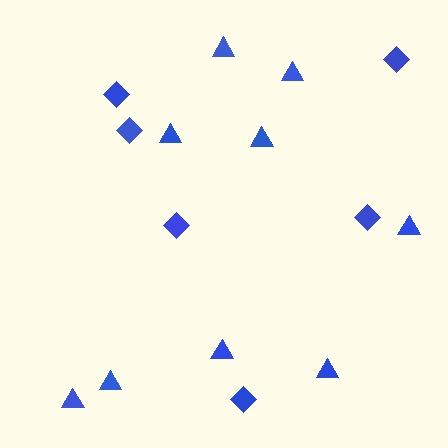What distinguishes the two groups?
There are 2 groups: one group of triangles (9) and one group of diamonds (6).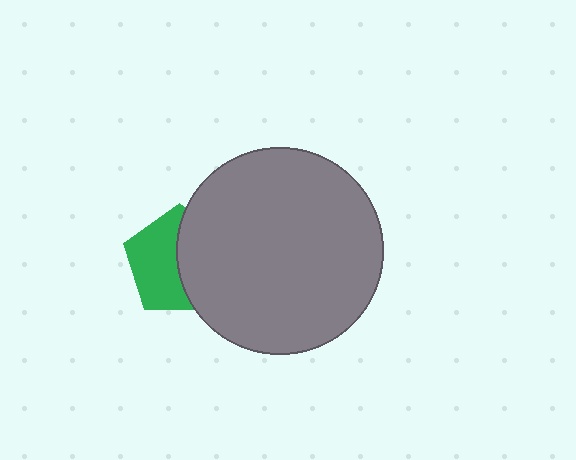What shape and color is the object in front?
The object in front is a gray circle.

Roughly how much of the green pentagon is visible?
About half of it is visible (roughly 52%).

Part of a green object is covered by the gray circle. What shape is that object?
It is a pentagon.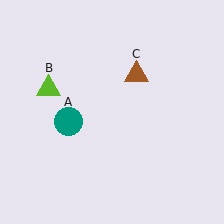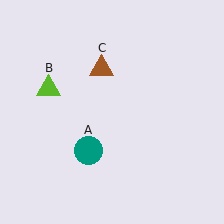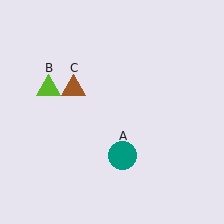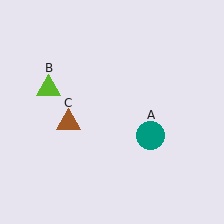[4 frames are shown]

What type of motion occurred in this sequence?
The teal circle (object A), brown triangle (object C) rotated counterclockwise around the center of the scene.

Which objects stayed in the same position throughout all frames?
Lime triangle (object B) remained stationary.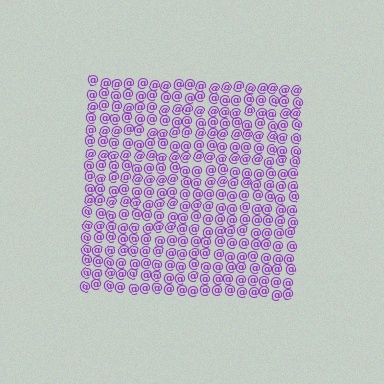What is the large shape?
The large shape is a square.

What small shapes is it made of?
It is made of small at signs.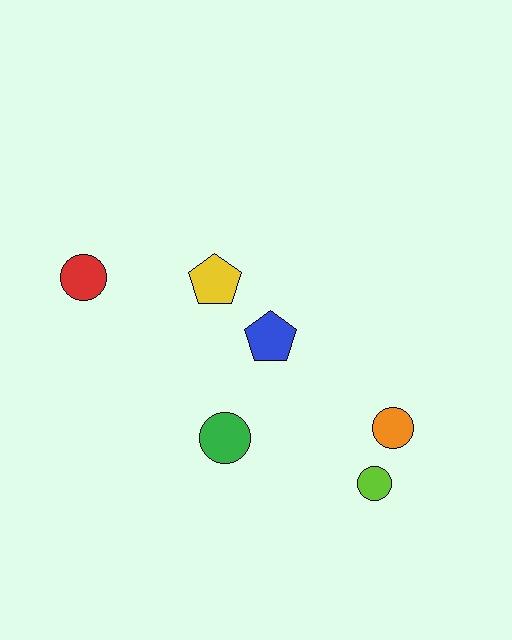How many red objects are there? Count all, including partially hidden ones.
There is 1 red object.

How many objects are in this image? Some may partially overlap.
There are 6 objects.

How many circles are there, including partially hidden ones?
There are 4 circles.